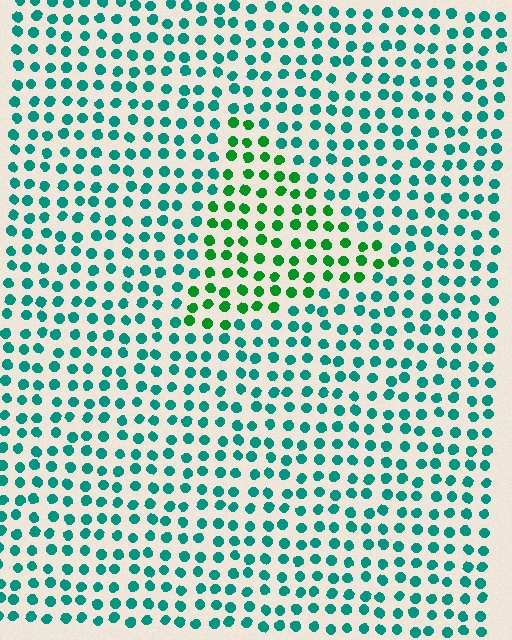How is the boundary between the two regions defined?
The boundary is defined purely by a slight shift in hue (about 38 degrees). Spacing, size, and orientation are identical on both sides.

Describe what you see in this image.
The image is filled with small teal elements in a uniform arrangement. A triangle-shaped region is visible where the elements are tinted to a slightly different hue, forming a subtle color boundary.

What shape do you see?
I see a triangle.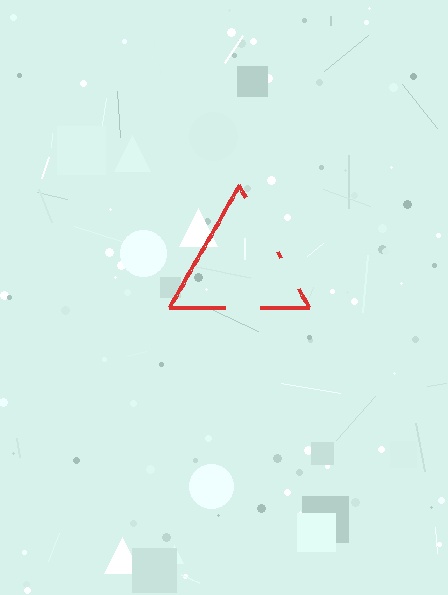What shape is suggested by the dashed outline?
The dashed outline suggests a triangle.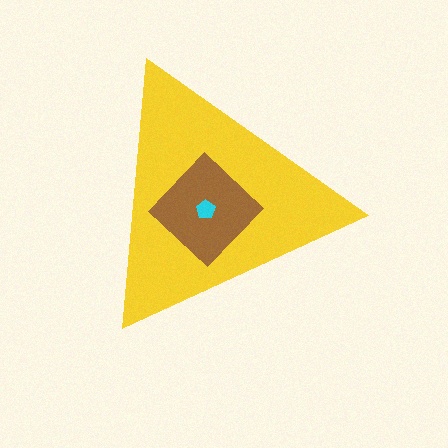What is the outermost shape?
The yellow triangle.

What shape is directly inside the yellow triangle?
The brown diamond.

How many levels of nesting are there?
3.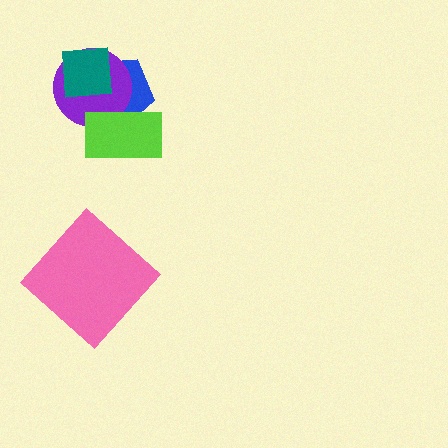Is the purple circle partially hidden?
Yes, it is partially covered by another shape.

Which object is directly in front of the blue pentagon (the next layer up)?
The purple circle is directly in front of the blue pentagon.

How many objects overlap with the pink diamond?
0 objects overlap with the pink diamond.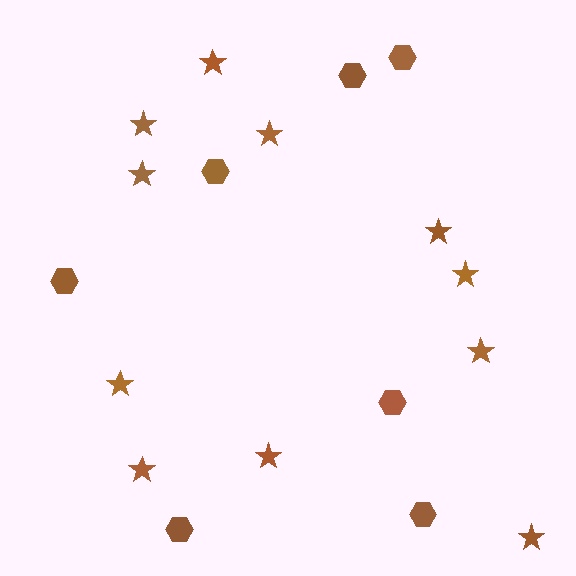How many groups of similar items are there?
There are 2 groups: one group of hexagons (7) and one group of stars (11).